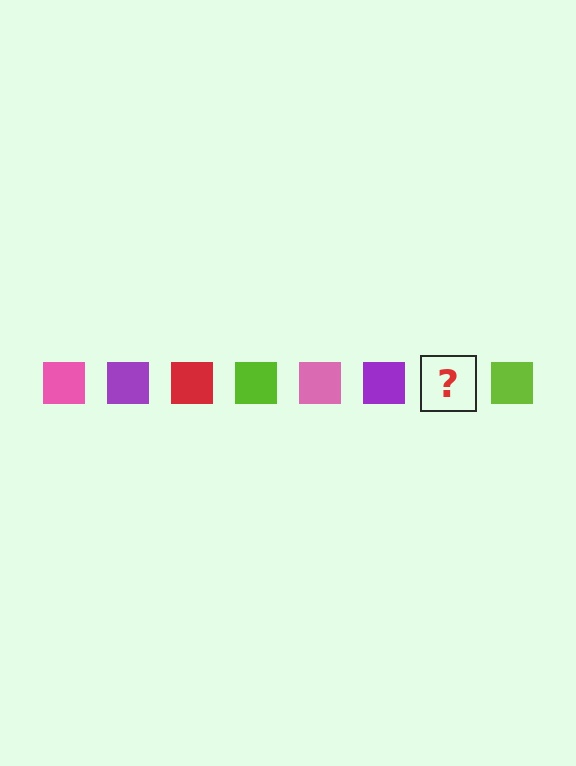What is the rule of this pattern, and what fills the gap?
The rule is that the pattern cycles through pink, purple, red, lime squares. The gap should be filled with a red square.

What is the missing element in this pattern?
The missing element is a red square.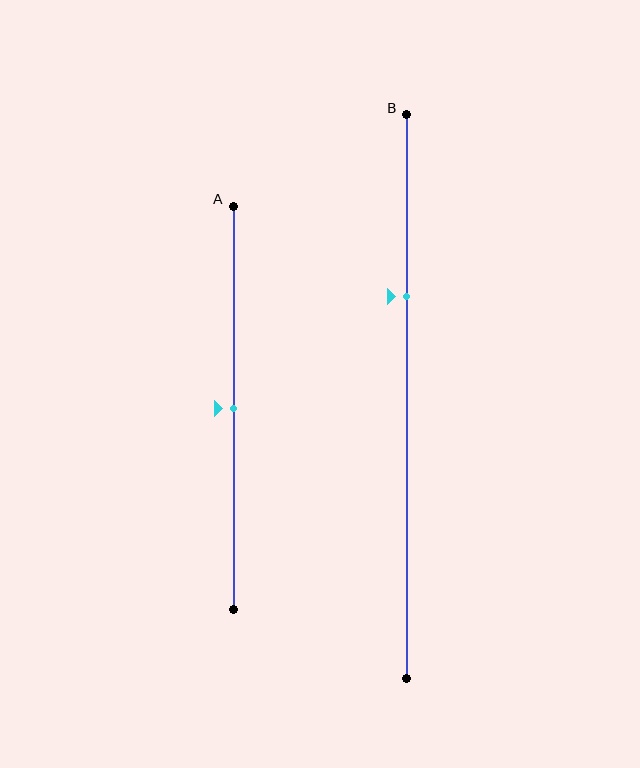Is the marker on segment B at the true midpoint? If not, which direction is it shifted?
No, the marker on segment B is shifted upward by about 18% of the segment length.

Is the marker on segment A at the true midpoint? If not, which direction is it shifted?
Yes, the marker on segment A is at the true midpoint.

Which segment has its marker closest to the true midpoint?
Segment A has its marker closest to the true midpoint.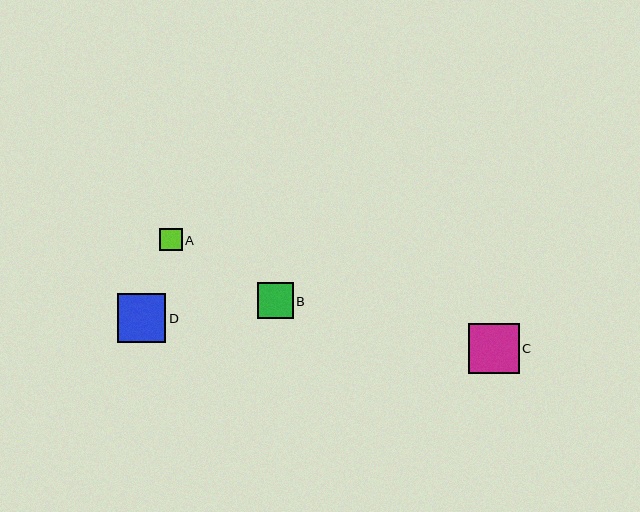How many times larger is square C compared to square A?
Square C is approximately 2.2 times the size of square A.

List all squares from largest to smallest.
From largest to smallest: C, D, B, A.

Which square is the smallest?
Square A is the smallest with a size of approximately 22 pixels.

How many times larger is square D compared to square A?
Square D is approximately 2.2 times the size of square A.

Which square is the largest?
Square C is the largest with a size of approximately 50 pixels.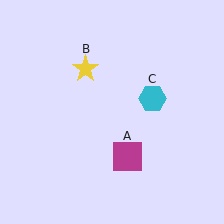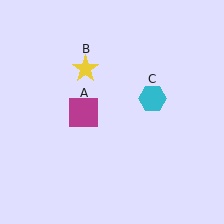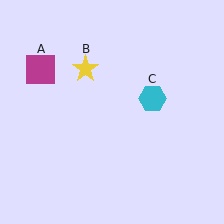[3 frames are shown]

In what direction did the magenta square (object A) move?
The magenta square (object A) moved up and to the left.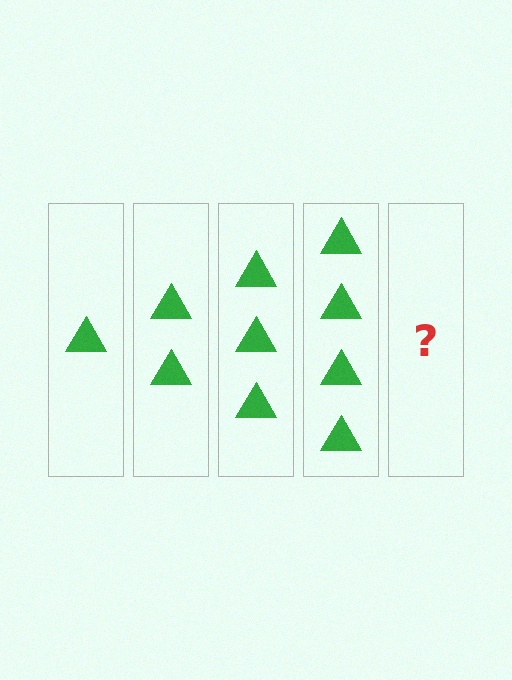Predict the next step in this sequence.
The next step is 5 triangles.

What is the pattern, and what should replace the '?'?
The pattern is that each step adds one more triangle. The '?' should be 5 triangles.